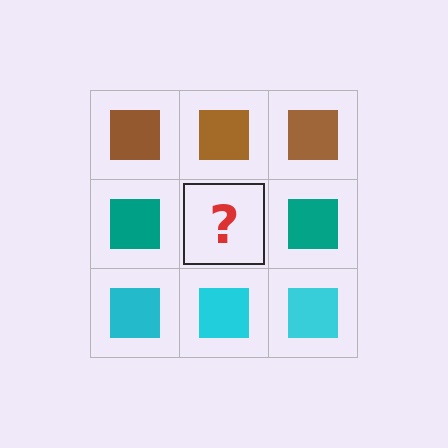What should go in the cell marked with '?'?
The missing cell should contain a teal square.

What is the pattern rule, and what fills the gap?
The rule is that each row has a consistent color. The gap should be filled with a teal square.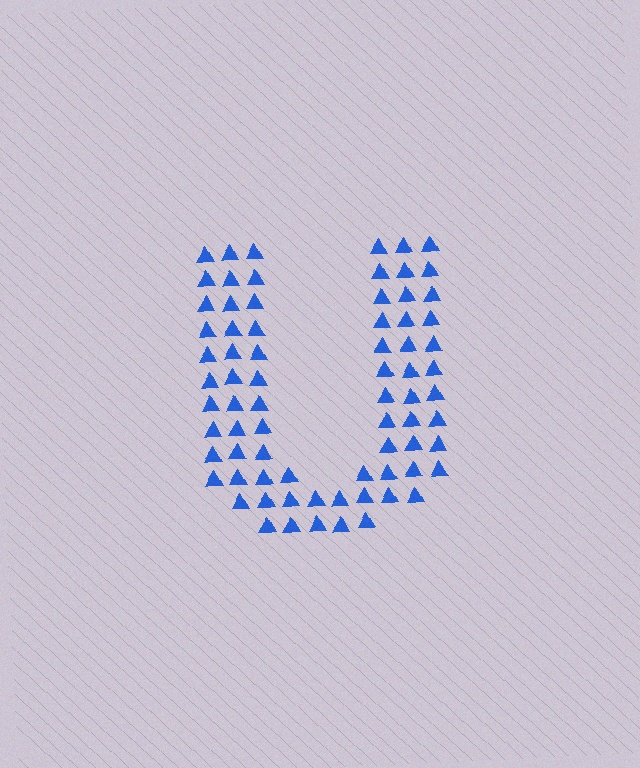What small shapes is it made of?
It is made of small triangles.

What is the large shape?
The large shape is the letter U.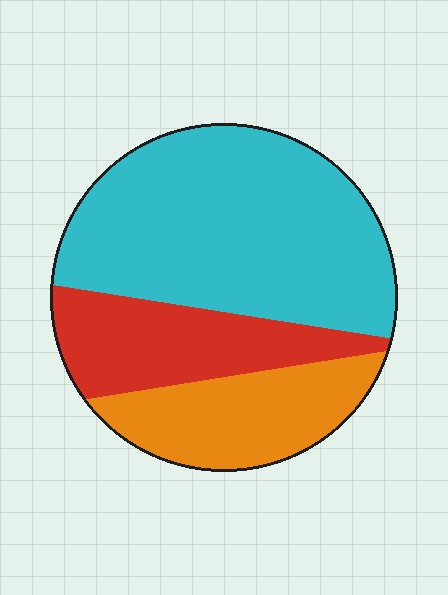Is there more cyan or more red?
Cyan.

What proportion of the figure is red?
Red covers around 20% of the figure.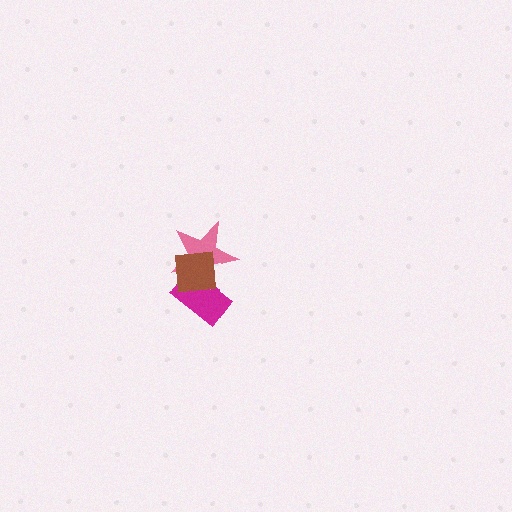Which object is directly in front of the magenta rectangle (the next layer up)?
The pink star is directly in front of the magenta rectangle.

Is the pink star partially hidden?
Yes, it is partially covered by another shape.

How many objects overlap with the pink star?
2 objects overlap with the pink star.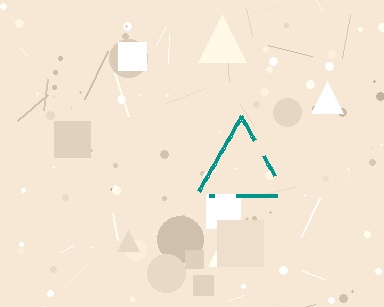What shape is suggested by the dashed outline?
The dashed outline suggests a triangle.